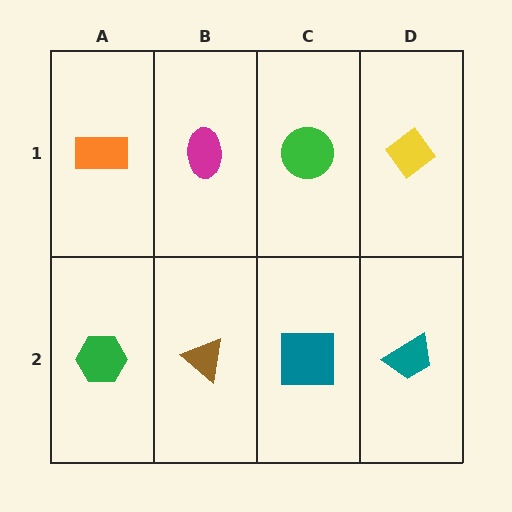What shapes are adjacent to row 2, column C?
A green circle (row 1, column C), a brown triangle (row 2, column B), a teal trapezoid (row 2, column D).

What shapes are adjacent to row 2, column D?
A yellow diamond (row 1, column D), a teal square (row 2, column C).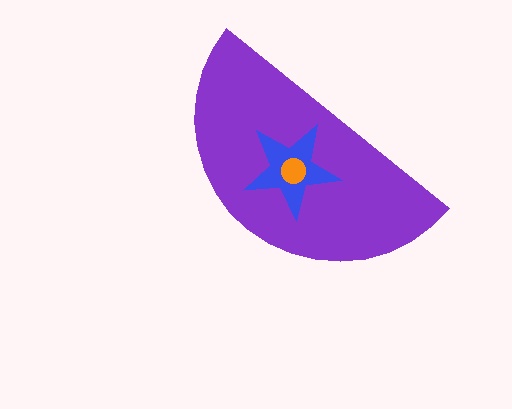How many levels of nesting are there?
3.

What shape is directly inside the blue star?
The orange circle.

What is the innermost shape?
The orange circle.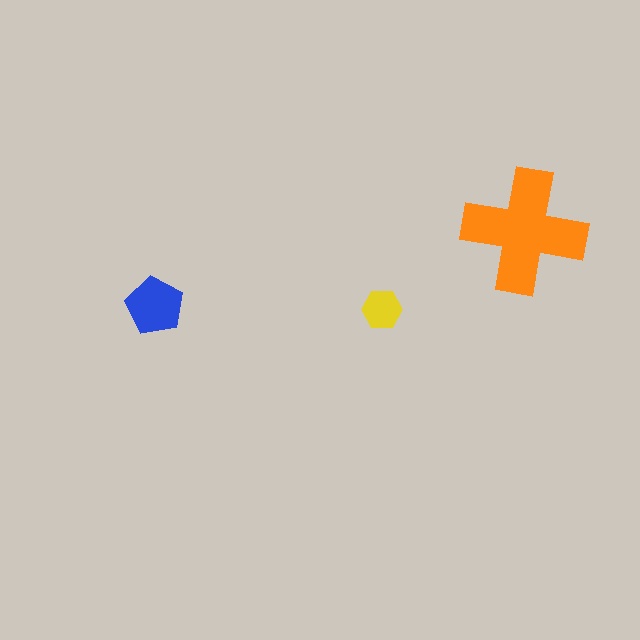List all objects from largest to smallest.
The orange cross, the blue pentagon, the yellow hexagon.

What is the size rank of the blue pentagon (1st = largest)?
2nd.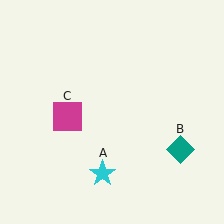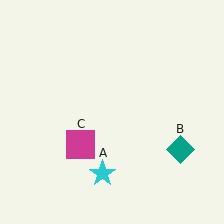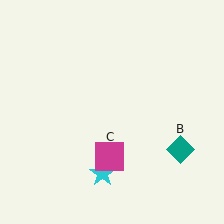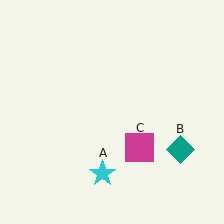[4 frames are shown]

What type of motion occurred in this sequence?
The magenta square (object C) rotated counterclockwise around the center of the scene.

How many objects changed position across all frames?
1 object changed position: magenta square (object C).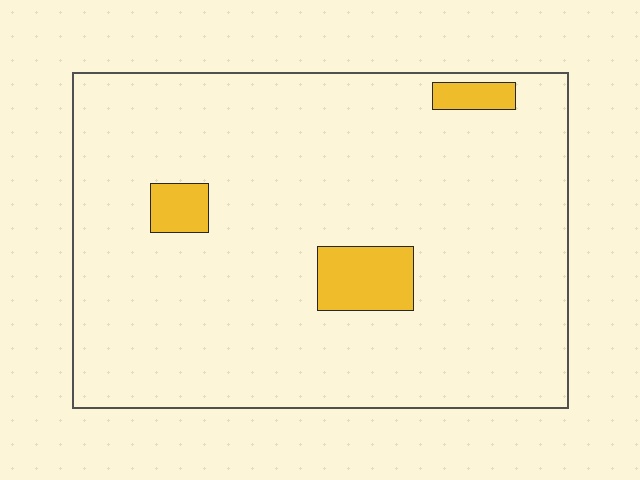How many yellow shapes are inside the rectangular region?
3.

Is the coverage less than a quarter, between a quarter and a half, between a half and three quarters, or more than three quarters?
Less than a quarter.